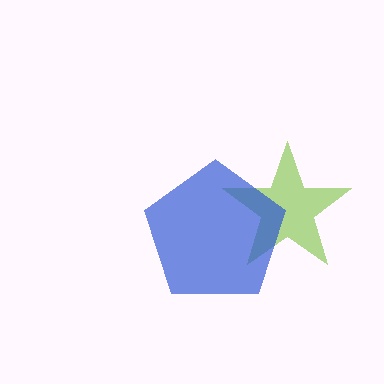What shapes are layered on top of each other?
The layered shapes are: a lime star, a blue pentagon.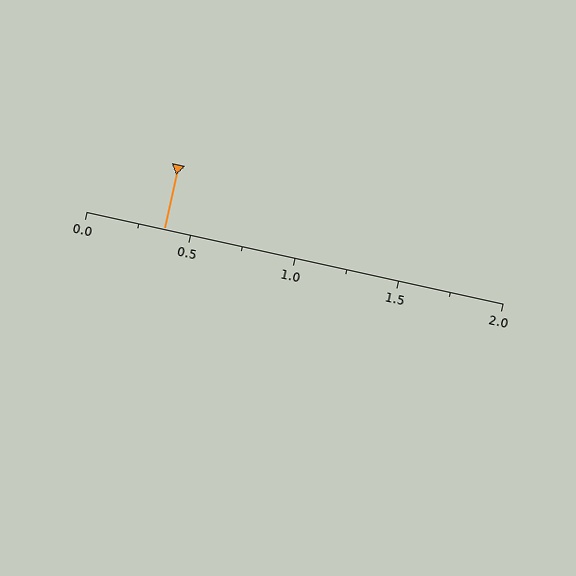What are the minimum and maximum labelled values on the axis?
The axis runs from 0.0 to 2.0.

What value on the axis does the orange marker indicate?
The marker indicates approximately 0.38.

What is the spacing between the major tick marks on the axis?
The major ticks are spaced 0.5 apart.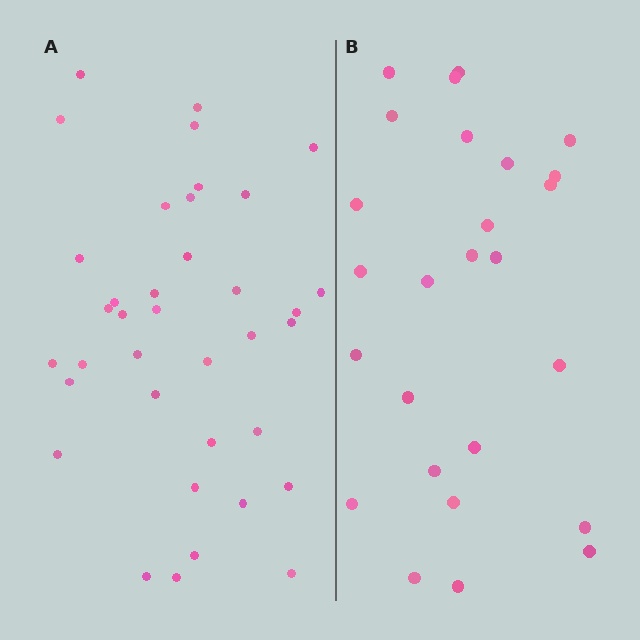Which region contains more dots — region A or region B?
Region A (the left region) has more dots.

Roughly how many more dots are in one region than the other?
Region A has roughly 12 or so more dots than region B.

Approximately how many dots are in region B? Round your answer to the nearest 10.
About 30 dots. (The exact count is 26, which rounds to 30.)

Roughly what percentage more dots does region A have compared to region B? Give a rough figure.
About 40% more.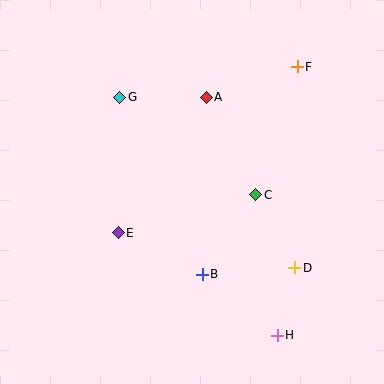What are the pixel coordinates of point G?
Point G is at (120, 97).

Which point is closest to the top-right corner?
Point F is closest to the top-right corner.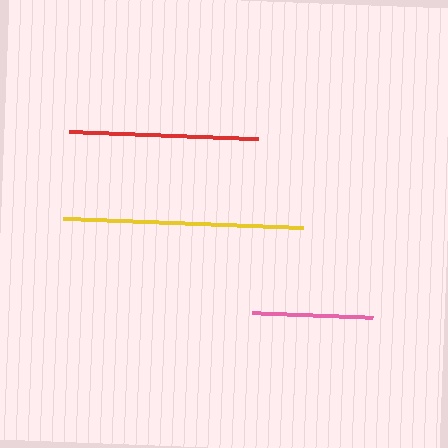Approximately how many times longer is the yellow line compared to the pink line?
The yellow line is approximately 2.0 times the length of the pink line.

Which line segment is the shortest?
The pink line is the shortest at approximately 121 pixels.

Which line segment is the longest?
The yellow line is the longest at approximately 239 pixels.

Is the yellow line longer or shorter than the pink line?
The yellow line is longer than the pink line.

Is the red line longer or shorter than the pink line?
The red line is longer than the pink line.